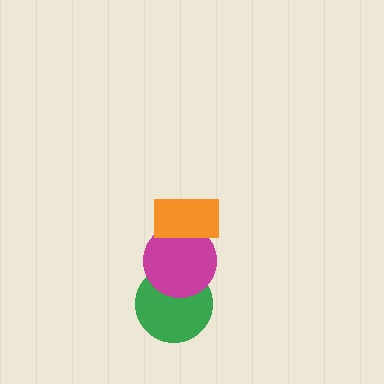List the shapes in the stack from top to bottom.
From top to bottom: the orange rectangle, the magenta circle, the green circle.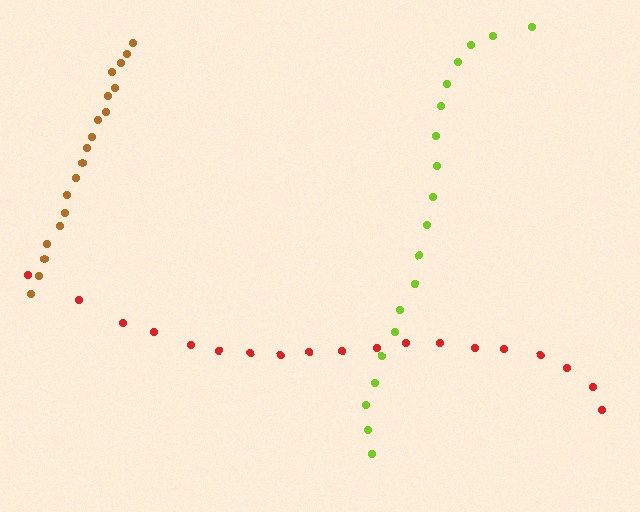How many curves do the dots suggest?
There are 3 distinct paths.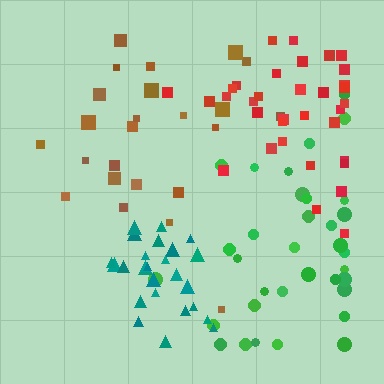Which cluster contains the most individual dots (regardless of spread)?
Green (35).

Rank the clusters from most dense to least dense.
teal, red, green, brown.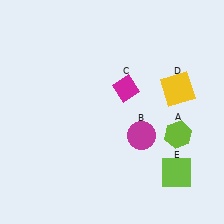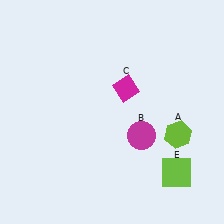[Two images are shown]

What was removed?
The yellow square (D) was removed in Image 2.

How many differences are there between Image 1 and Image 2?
There is 1 difference between the two images.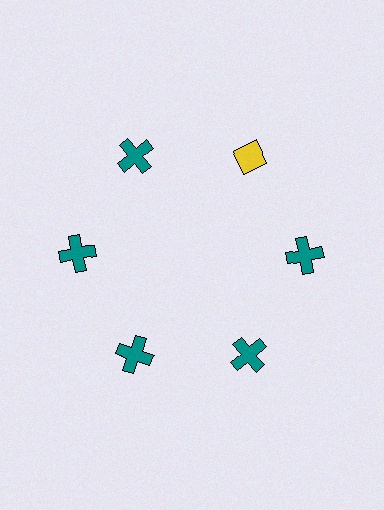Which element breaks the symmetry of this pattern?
The yellow diamond at roughly the 1 o'clock position breaks the symmetry. All other shapes are teal crosses.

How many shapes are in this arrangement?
There are 6 shapes arranged in a ring pattern.